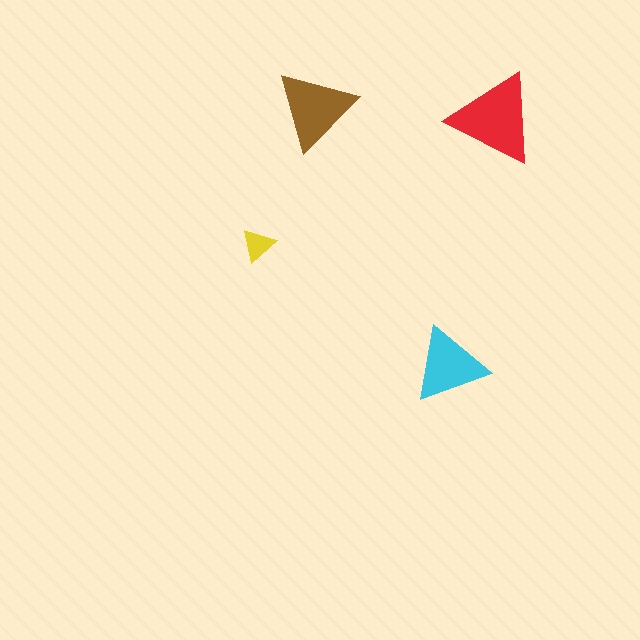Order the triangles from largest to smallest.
the red one, the brown one, the cyan one, the yellow one.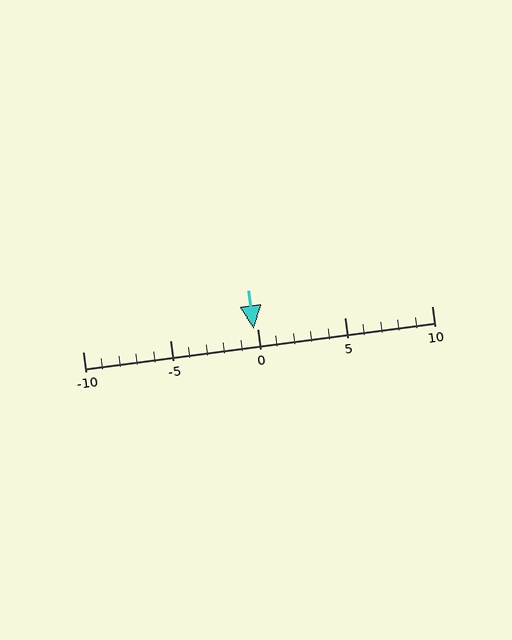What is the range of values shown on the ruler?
The ruler shows values from -10 to 10.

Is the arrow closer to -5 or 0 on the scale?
The arrow is closer to 0.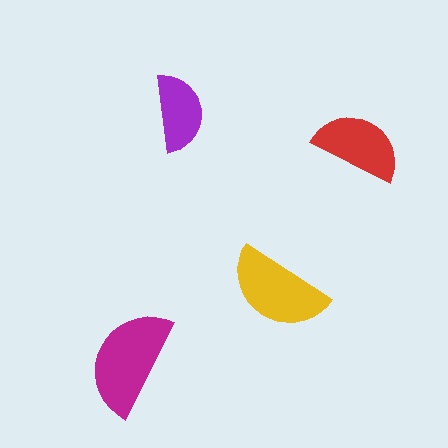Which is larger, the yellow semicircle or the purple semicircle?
The yellow one.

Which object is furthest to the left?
The magenta semicircle is leftmost.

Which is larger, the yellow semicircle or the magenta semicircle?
The magenta one.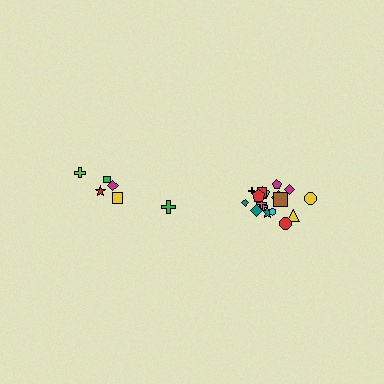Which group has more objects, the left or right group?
The right group.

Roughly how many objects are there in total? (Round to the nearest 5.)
Roughly 25 objects in total.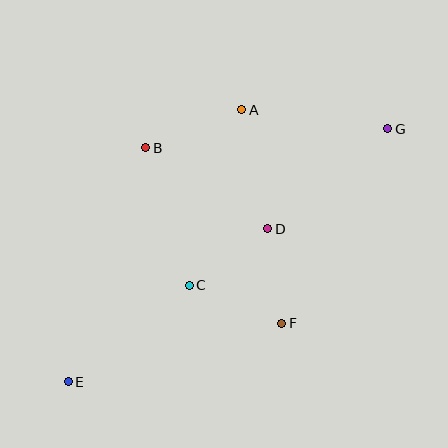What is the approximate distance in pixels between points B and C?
The distance between B and C is approximately 144 pixels.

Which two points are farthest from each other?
Points E and G are farthest from each other.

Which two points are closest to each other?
Points D and F are closest to each other.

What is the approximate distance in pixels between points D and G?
The distance between D and G is approximately 156 pixels.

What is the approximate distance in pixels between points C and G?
The distance between C and G is approximately 253 pixels.